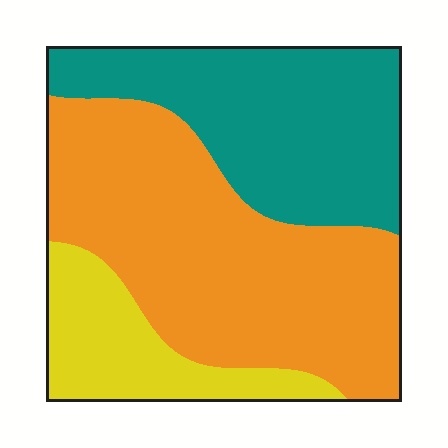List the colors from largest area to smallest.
From largest to smallest: orange, teal, yellow.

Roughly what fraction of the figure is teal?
Teal covers 34% of the figure.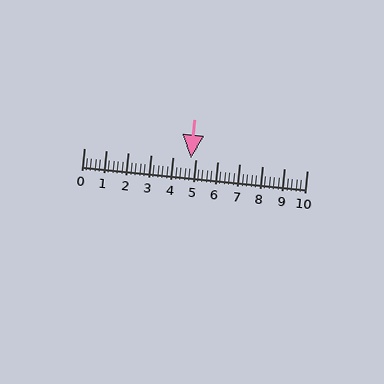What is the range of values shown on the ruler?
The ruler shows values from 0 to 10.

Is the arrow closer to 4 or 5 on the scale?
The arrow is closer to 5.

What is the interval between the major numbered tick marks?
The major tick marks are spaced 1 units apart.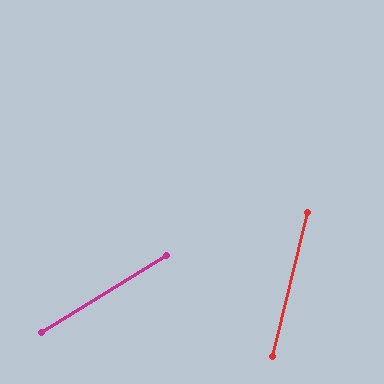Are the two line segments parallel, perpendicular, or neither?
Neither parallel nor perpendicular — they differ by about 45°.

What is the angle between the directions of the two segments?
Approximately 45 degrees.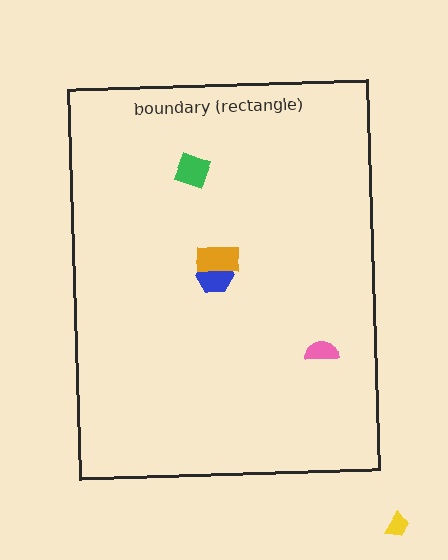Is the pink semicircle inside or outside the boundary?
Inside.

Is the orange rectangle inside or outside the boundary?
Inside.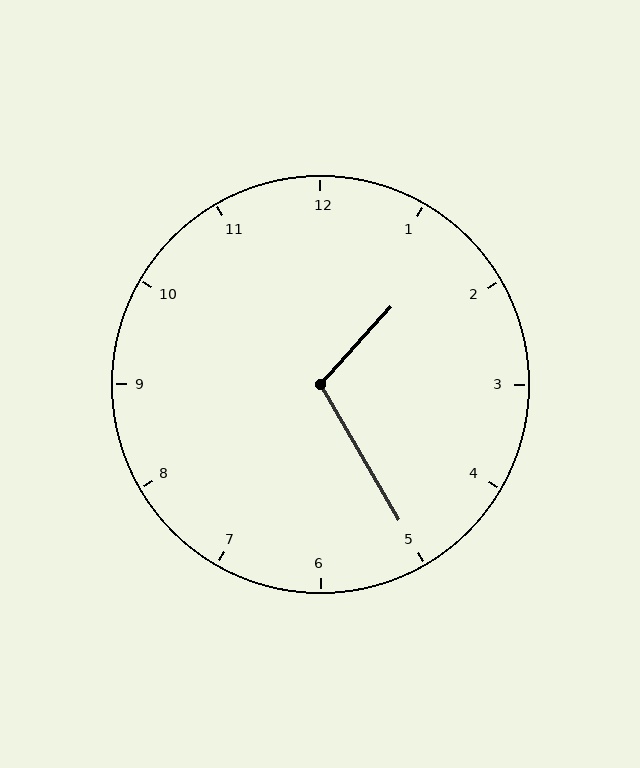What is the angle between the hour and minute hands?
Approximately 108 degrees.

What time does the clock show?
1:25.